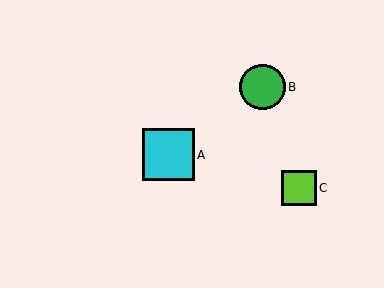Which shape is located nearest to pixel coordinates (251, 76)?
The green circle (labeled B) at (263, 87) is nearest to that location.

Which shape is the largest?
The cyan square (labeled A) is the largest.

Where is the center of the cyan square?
The center of the cyan square is at (169, 155).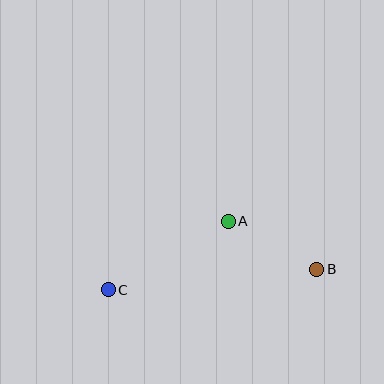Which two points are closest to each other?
Points A and B are closest to each other.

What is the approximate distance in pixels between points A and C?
The distance between A and C is approximately 138 pixels.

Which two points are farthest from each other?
Points B and C are farthest from each other.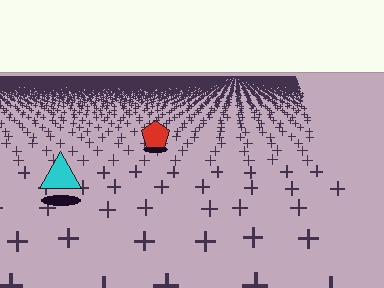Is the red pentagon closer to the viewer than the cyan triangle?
No. The cyan triangle is closer — you can tell from the texture gradient: the ground texture is coarser near it.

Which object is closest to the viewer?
The cyan triangle is closest. The texture marks near it are larger and more spread out.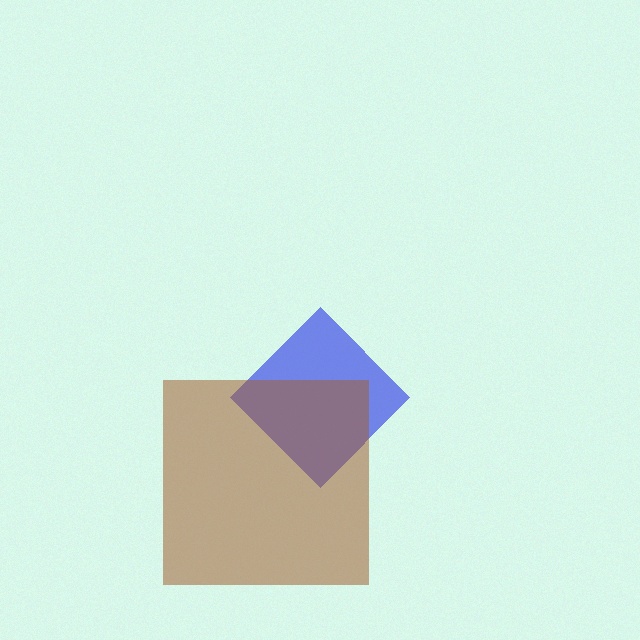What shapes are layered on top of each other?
The layered shapes are: a blue diamond, a brown square.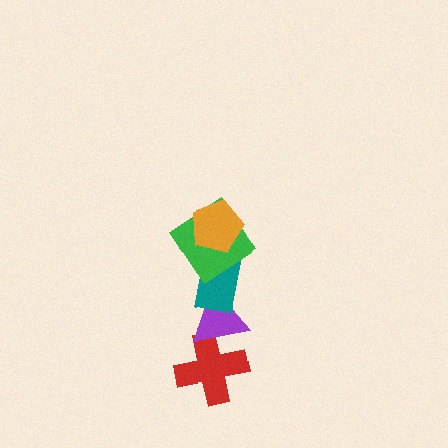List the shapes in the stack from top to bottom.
From top to bottom: the orange pentagon, the green diamond, the teal rectangle, the purple triangle, the red cross.